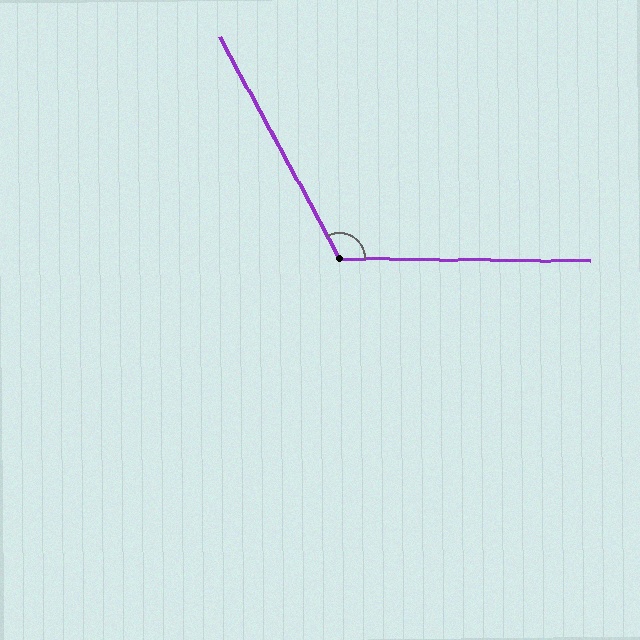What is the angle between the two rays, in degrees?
Approximately 119 degrees.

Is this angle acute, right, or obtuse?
It is obtuse.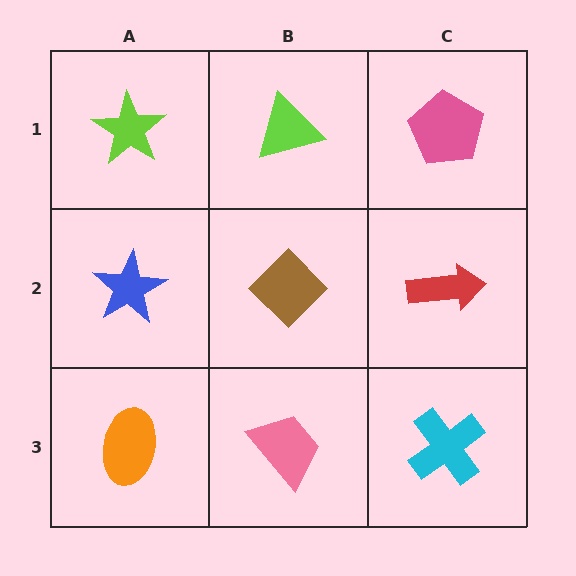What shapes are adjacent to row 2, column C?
A pink pentagon (row 1, column C), a cyan cross (row 3, column C), a brown diamond (row 2, column B).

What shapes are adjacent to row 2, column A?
A lime star (row 1, column A), an orange ellipse (row 3, column A), a brown diamond (row 2, column B).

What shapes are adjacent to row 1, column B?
A brown diamond (row 2, column B), a lime star (row 1, column A), a pink pentagon (row 1, column C).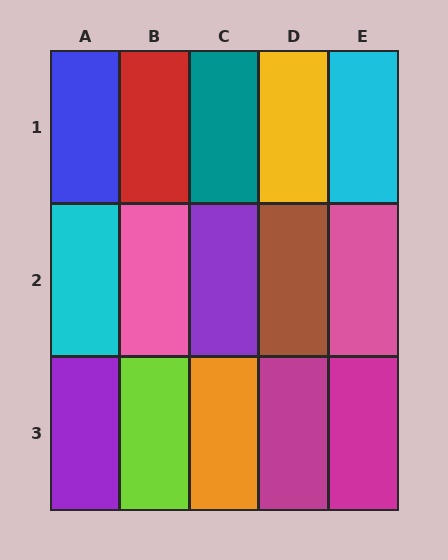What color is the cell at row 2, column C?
Purple.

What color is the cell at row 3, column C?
Orange.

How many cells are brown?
1 cell is brown.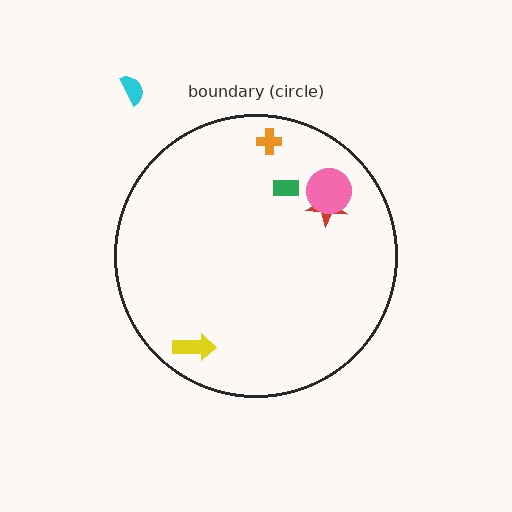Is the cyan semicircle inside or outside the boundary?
Outside.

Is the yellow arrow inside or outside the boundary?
Inside.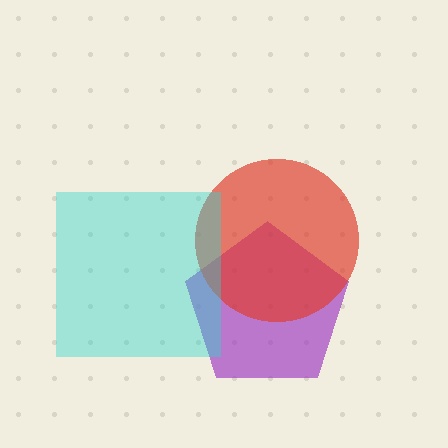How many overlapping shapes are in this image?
There are 3 overlapping shapes in the image.